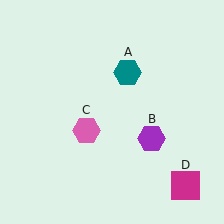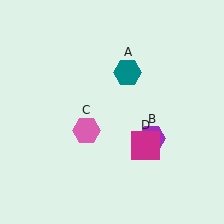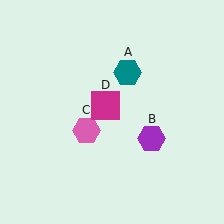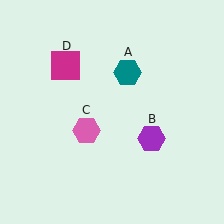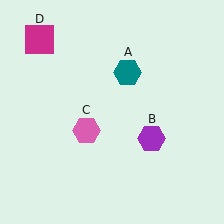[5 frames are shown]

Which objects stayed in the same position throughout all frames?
Teal hexagon (object A) and purple hexagon (object B) and pink hexagon (object C) remained stationary.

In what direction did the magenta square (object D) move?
The magenta square (object D) moved up and to the left.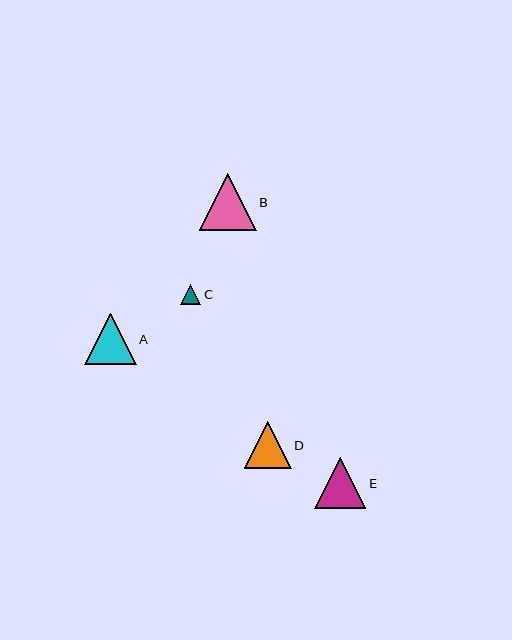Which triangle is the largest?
Triangle B is the largest with a size of approximately 57 pixels.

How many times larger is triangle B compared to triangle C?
Triangle B is approximately 2.8 times the size of triangle C.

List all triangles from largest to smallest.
From largest to smallest: B, E, A, D, C.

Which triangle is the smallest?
Triangle C is the smallest with a size of approximately 20 pixels.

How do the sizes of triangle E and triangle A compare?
Triangle E and triangle A are approximately the same size.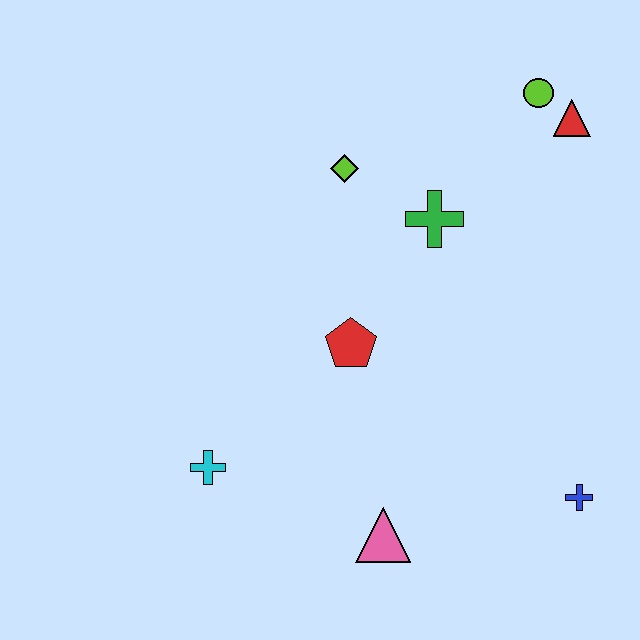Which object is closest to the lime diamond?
The green cross is closest to the lime diamond.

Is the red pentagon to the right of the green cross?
No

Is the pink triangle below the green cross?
Yes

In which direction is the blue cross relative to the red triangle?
The blue cross is below the red triangle.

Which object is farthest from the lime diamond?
The blue cross is farthest from the lime diamond.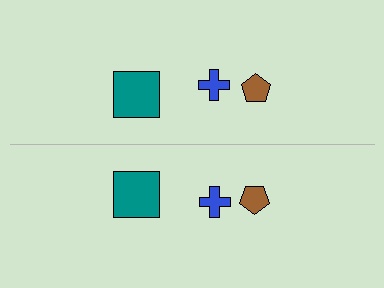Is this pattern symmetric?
Yes, this pattern has bilateral (reflection) symmetry.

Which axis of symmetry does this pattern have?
The pattern has a horizontal axis of symmetry running through the center of the image.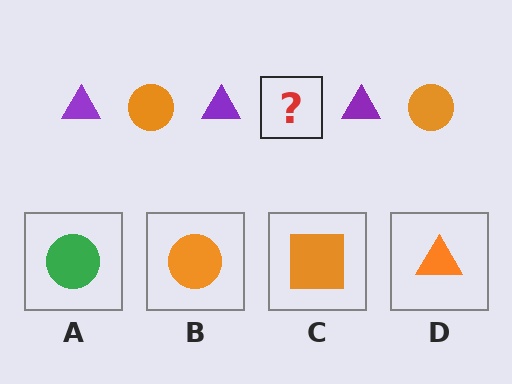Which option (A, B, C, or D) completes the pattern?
B.